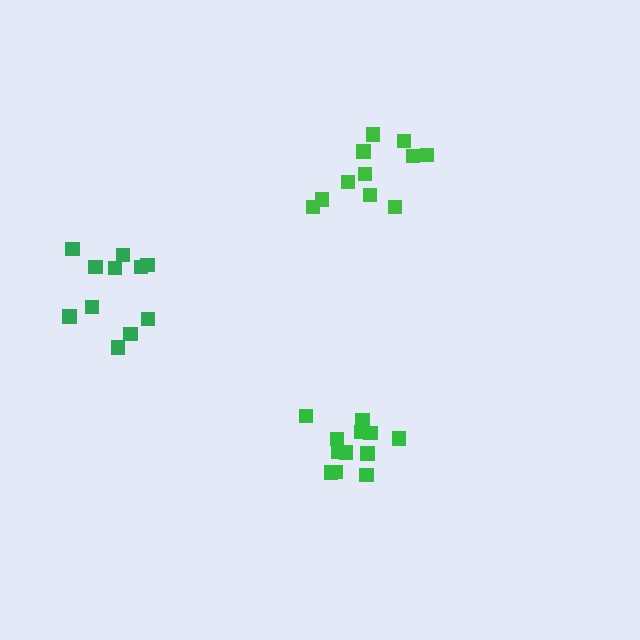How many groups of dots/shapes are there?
There are 3 groups.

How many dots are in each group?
Group 1: 11 dots, Group 2: 12 dots, Group 3: 11 dots (34 total).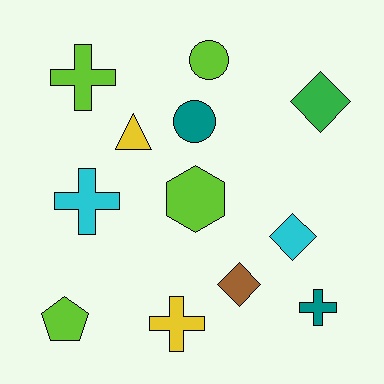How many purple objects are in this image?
There are no purple objects.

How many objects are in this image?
There are 12 objects.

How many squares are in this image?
There are no squares.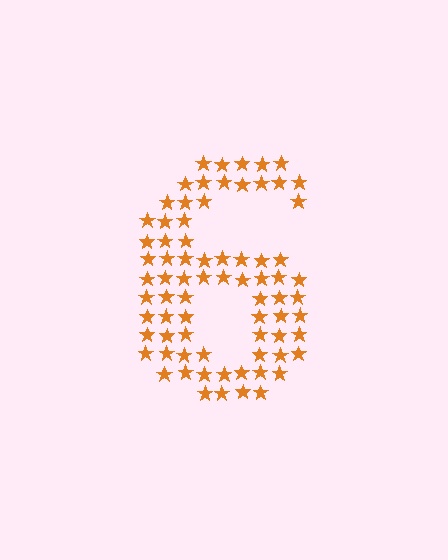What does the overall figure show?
The overall figure shows the digit 6.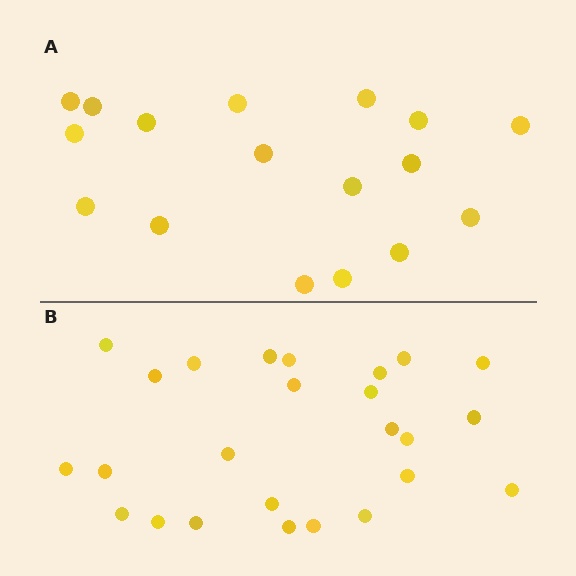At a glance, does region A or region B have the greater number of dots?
Region B (the bottom region) has more dots.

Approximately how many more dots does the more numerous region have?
Region B has roughly 8 or so more dots than region A.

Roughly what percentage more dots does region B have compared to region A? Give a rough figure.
About 45% more.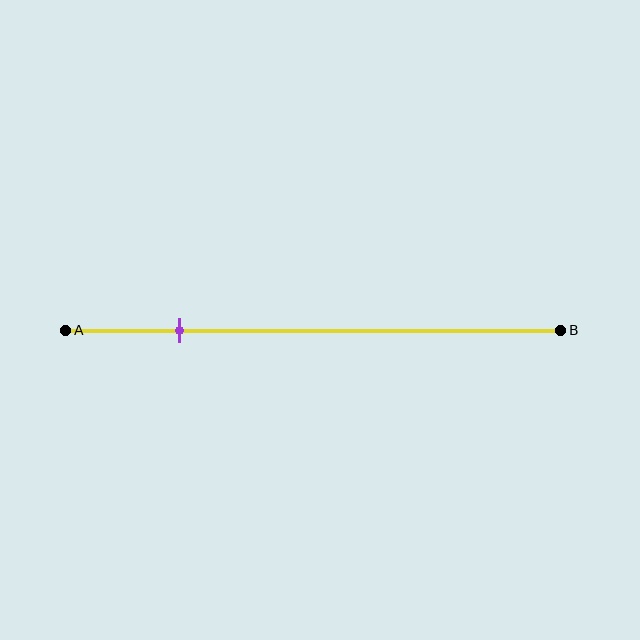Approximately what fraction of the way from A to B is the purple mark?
The purple mark is approximately 25% of the way from A to B.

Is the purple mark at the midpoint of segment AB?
No, the mark is at about 25% from A, not at the 50% midpoint.